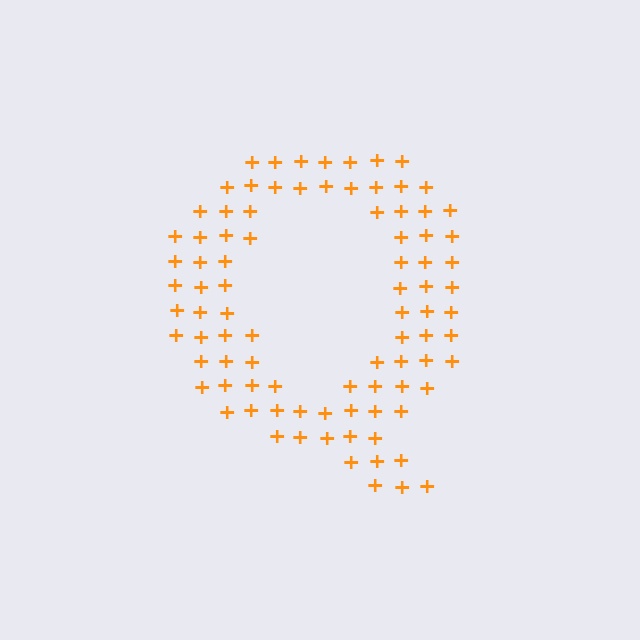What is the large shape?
The large shape is the letter Q.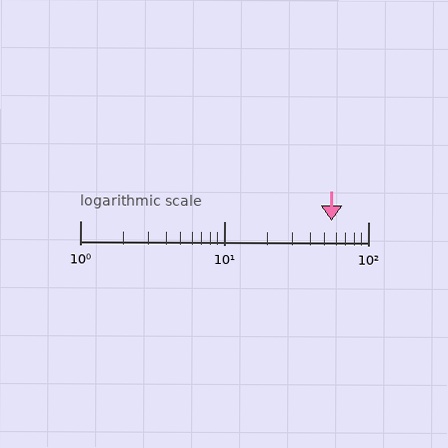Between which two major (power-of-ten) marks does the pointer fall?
The pointer is between 10 and 100.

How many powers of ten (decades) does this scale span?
The scale spans 2 decades, from 1 to 100.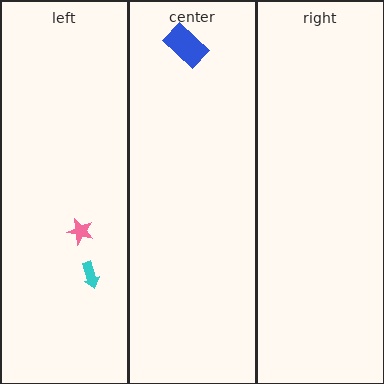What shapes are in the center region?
The blue rectangle.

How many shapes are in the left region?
2.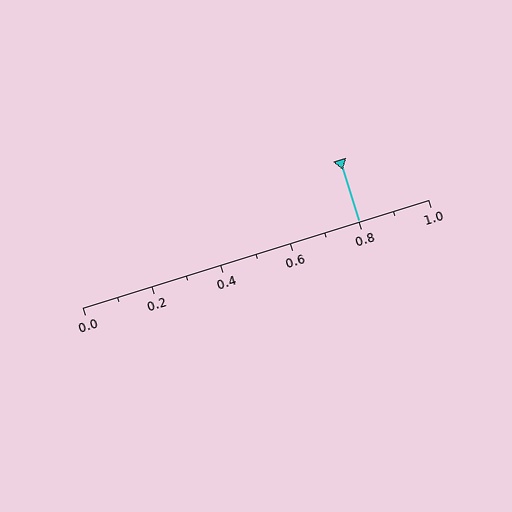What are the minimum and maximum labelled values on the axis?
The axis runs from 0.0 to 1.0.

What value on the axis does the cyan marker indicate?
The marker indicates approximately 0.8.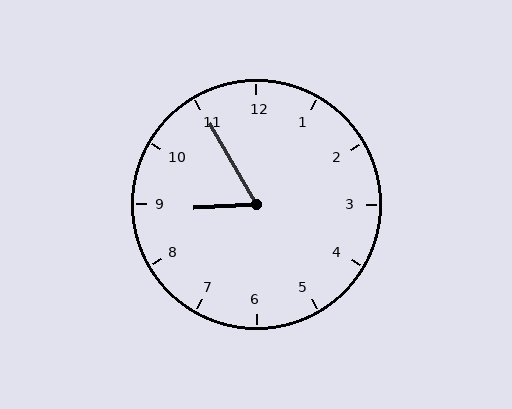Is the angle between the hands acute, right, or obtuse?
It is acute.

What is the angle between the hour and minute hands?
Approximately 62 degrees.